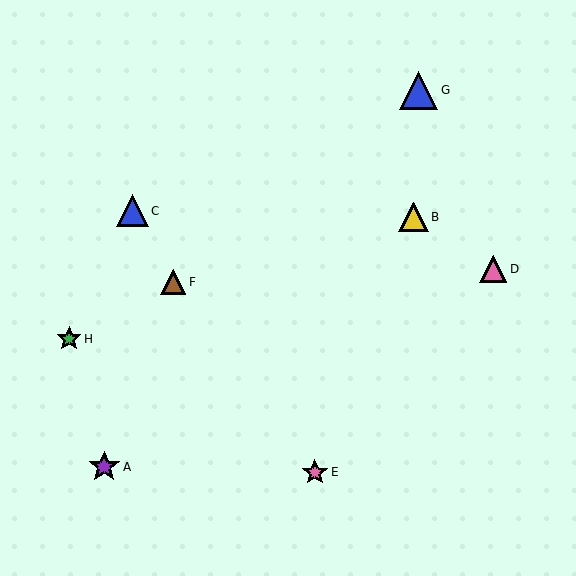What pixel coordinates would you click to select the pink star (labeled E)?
Click at (315, 472) to select the pink star E.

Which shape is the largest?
The blue triangle (labeled G) is the largest.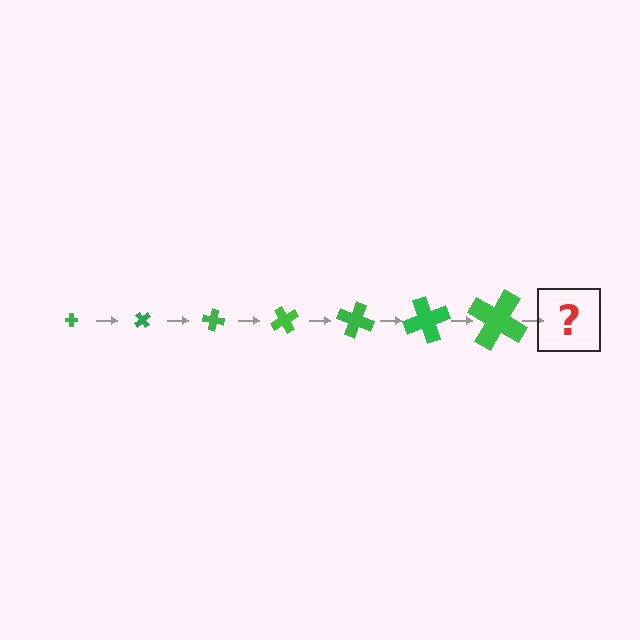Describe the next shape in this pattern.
It should be a cross, larger than the previous one and rotated 350 degrees from the start.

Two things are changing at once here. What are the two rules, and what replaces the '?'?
The two rules are that the cross grows larger each step and it rotates 50 degrees each step. The '?' should be a cross, larger than the previous one and rotated 350 degrees from the start.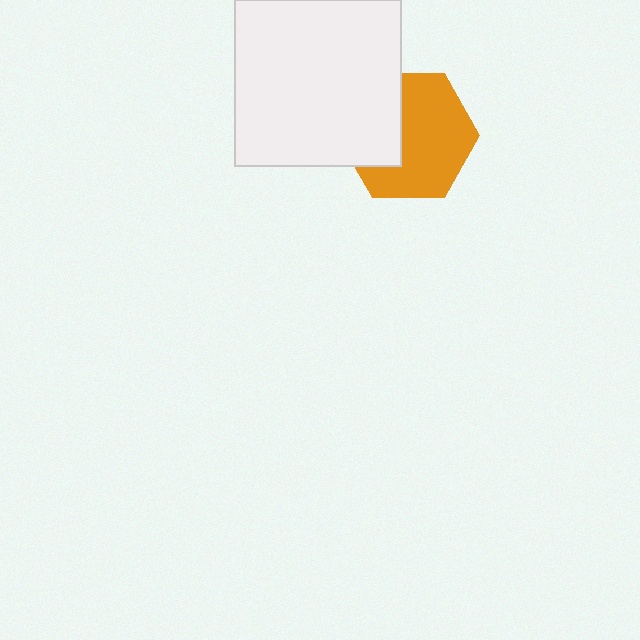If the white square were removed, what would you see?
You would see the complete orange hexagon.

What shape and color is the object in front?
The object in front is a white square.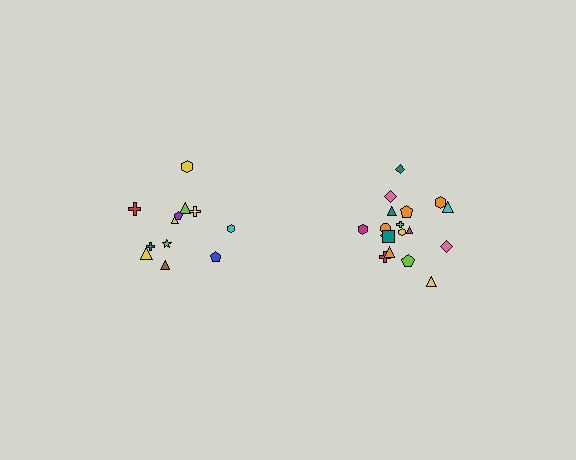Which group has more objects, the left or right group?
The right group.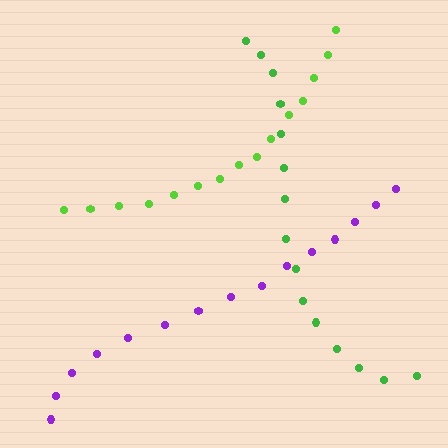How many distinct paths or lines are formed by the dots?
There are 3 distinct paths.